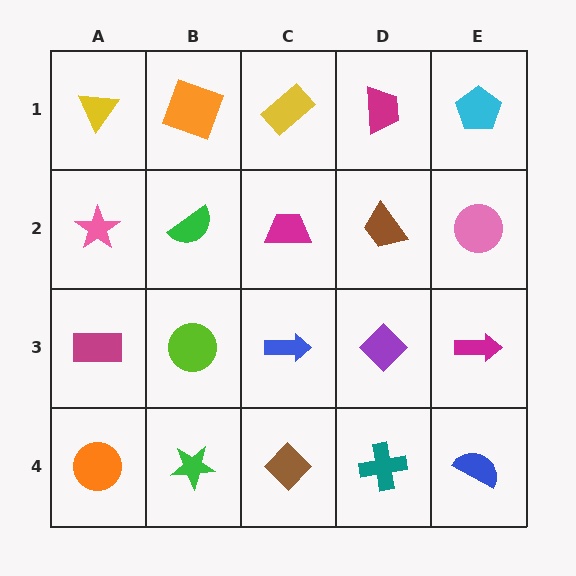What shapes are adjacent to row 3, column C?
A magenta trapezoid (row 2, column C), a brown diamond (row 4, column C), a lime circle (row 3, column B), a purple diamond (row 3, column D).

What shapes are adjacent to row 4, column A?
A magenta rectangle (row 3, column A), a green star (row 4, column B).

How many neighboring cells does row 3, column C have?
4.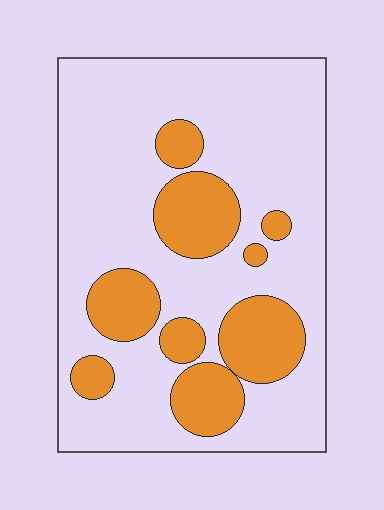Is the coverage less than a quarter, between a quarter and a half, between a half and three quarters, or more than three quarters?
Between a quarter and a half.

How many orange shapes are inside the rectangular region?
9.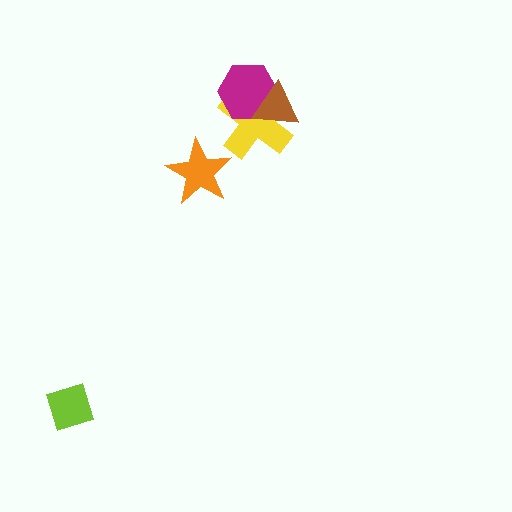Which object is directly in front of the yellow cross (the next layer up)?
The magenta hexagon is directly in front of the yellow cross.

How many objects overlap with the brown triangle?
2 objects overlap with the brown triangle.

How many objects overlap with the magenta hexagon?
2 objects overlap with the magenta hexagon.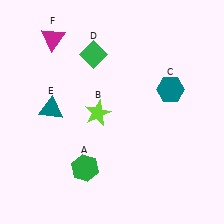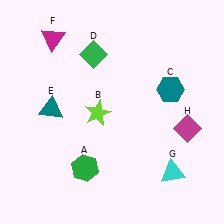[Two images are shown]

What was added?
A cyan triangle (G), a magenta diamond (H) were added in Image 2.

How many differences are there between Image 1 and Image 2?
There are 2 differences between the two images.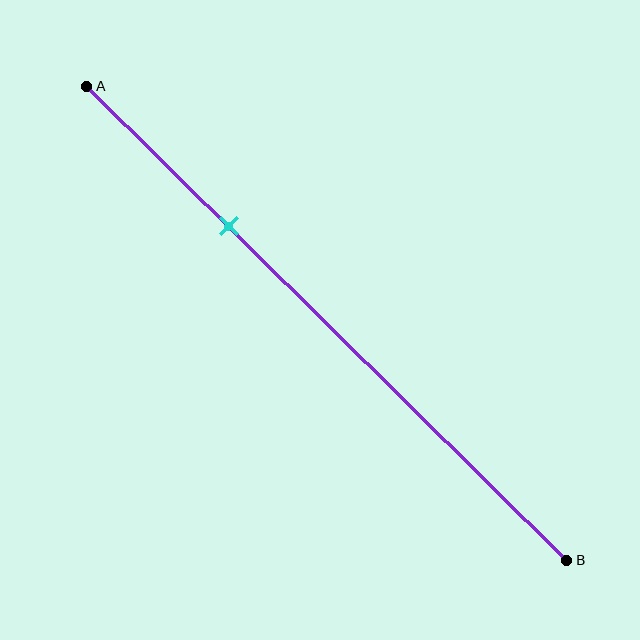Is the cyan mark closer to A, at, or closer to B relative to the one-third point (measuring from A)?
The cyan mark is closer to point A than the one-third point of segment AB.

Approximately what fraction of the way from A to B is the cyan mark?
The cyan mark is approximately 30% of the way from A to B.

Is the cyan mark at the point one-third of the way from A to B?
No, the mark is at about 30% from A, not at the 33% one-third point.